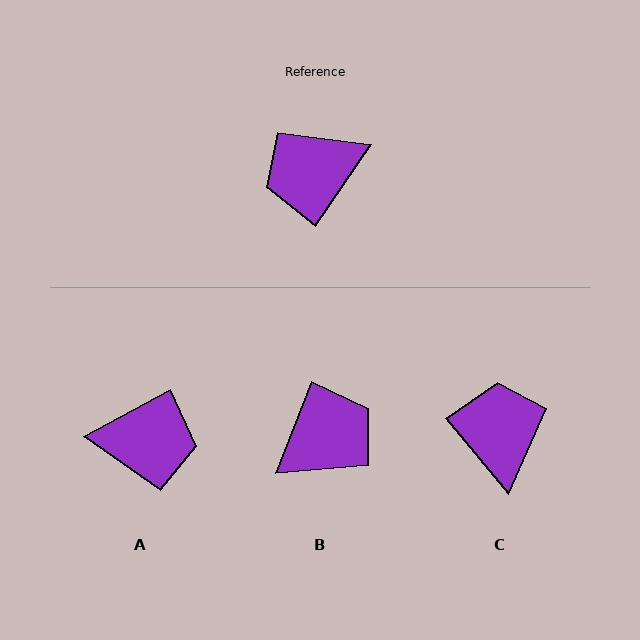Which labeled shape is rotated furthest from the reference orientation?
B, about 167 degrees away.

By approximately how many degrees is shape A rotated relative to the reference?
Approximately 152 degrees counter-clockwise.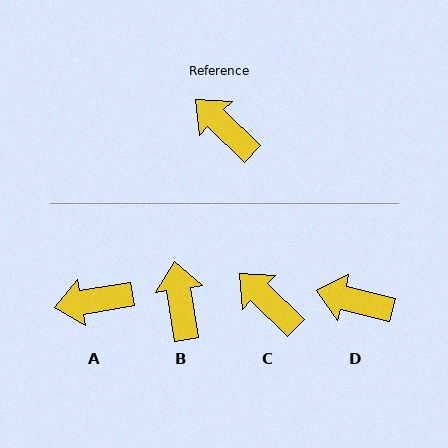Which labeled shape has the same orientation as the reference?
C.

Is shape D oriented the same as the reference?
No, it is off by about 30 degrees.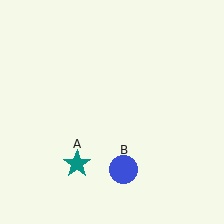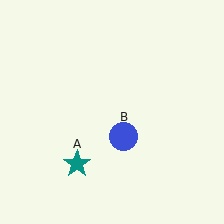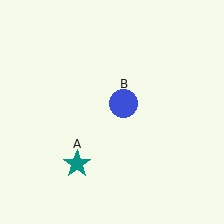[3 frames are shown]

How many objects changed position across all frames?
1 object changed position: blue circle (object B).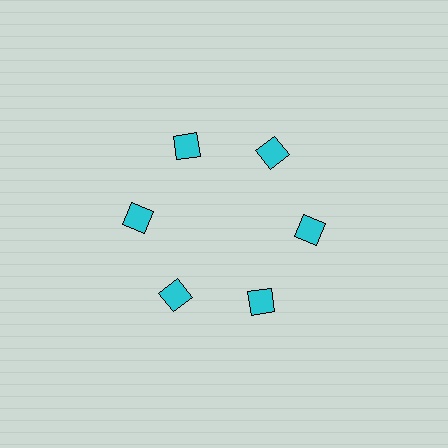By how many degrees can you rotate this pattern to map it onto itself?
The pattern maps onto itself every 60 degrees of rotation.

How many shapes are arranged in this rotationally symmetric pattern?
There are 6 shapes, arranged in 6 groups of 1.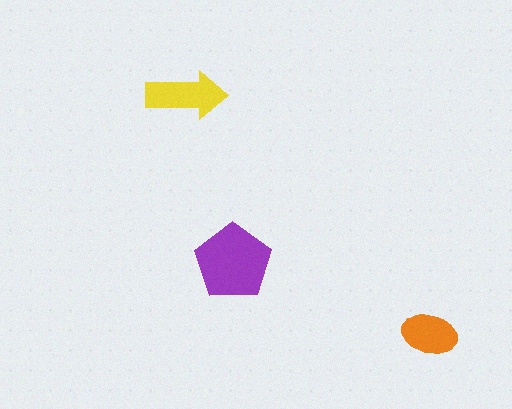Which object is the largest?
The purple pentagon.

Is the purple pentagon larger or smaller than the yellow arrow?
Larger.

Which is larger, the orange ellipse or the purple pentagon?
The purple pentagon.